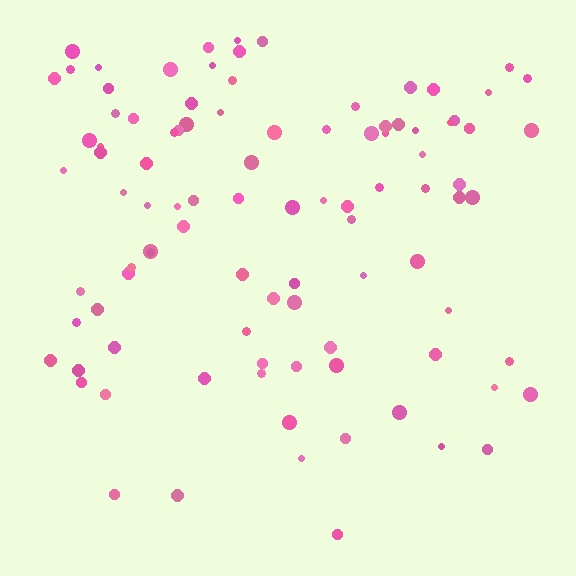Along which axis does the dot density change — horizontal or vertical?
Vertical.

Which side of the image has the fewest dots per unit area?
The bottom.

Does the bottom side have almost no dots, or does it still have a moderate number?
Still a moderate number, just noticeably fewer than the top.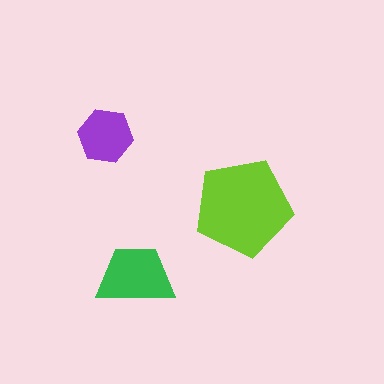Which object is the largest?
The lime pentagon.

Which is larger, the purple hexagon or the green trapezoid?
The green trapezoid.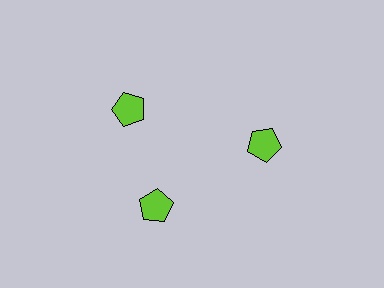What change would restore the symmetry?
The symmetry would be restored by rotating it back into even spacing with its neighbors so that all 3 pentagons sit at equal angles and equal distance from the center.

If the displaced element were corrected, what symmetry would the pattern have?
It would have 3-fold rotational symmetry — the pattern would map onto itself every 120 degrees.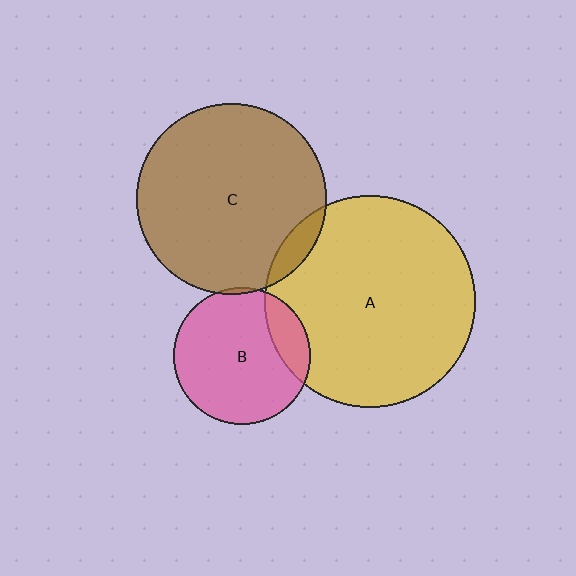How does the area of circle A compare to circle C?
Approximately 1.2 times.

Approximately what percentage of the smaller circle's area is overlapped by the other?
Approximately 5%.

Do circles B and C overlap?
Yes.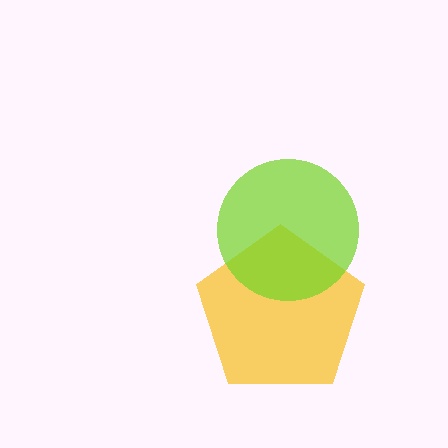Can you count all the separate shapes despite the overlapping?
Yes, there are 2 separate shapes.